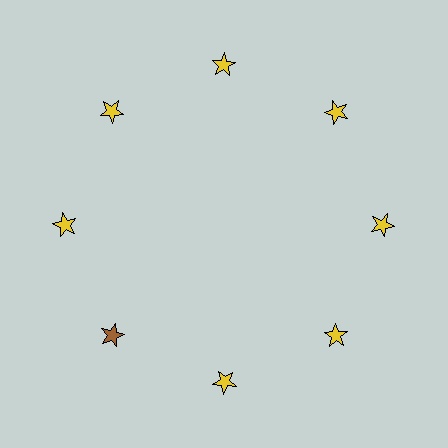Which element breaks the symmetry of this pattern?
The brown star at roughly the 8 o'clock position breaks the symmetry. All other shapes are yellow stars.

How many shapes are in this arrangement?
There are 8 shapes arranged in a ring pattern.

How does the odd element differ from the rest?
It has a different color: brown instead of yellow.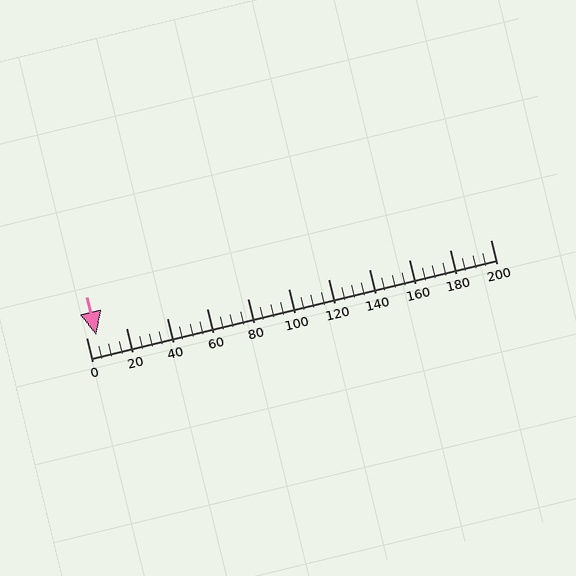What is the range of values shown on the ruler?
The ruler shows values from 0 to 200.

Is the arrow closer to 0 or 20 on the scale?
The arrow is closer to 0.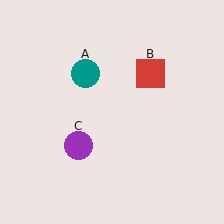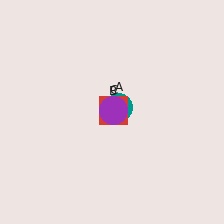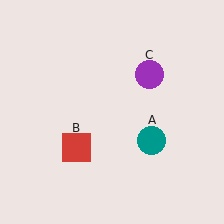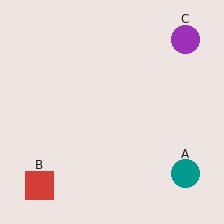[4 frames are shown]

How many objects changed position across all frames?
3 objects changed position: teal circle (object A), red square (object B), purple circle (object C).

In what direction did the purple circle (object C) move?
The purple circle (object C) moved up and to the right.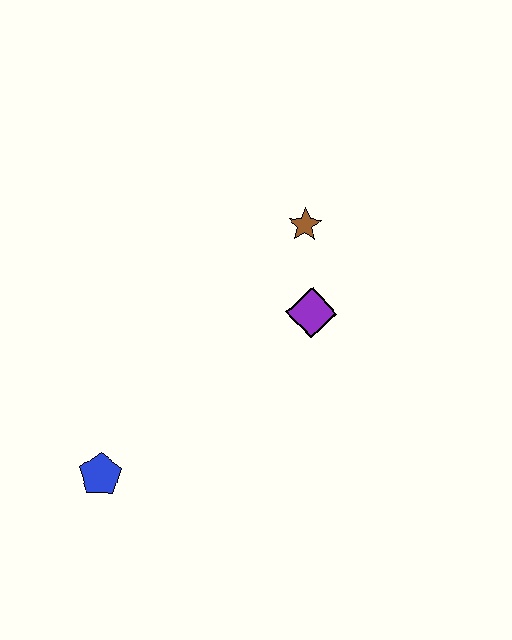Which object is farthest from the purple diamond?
The blue pentagon is farthest from the purple diamond.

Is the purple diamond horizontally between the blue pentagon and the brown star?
No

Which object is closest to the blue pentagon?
The purple diamond is closest to the blue pentagon.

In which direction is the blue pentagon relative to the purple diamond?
The blue pentagon is to the left of the purple diamond.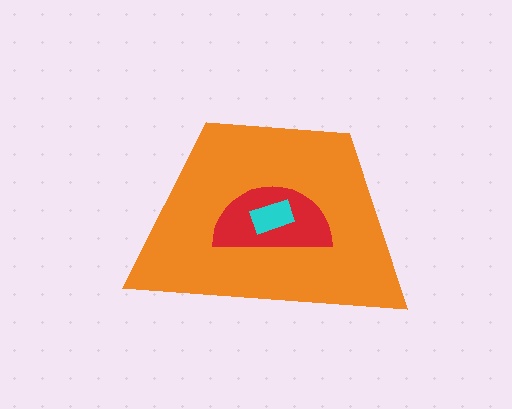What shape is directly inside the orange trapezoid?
The red semicircle.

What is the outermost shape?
The orange trapezoid.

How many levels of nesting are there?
3.